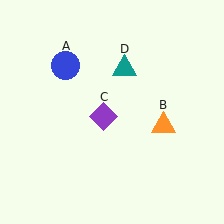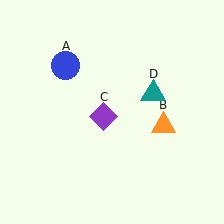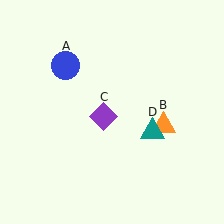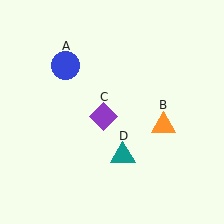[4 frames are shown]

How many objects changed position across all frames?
1 object changed position: teal triangle (object D).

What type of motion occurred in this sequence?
The teal triangle (object D) rotated clockwise around the center of the scene.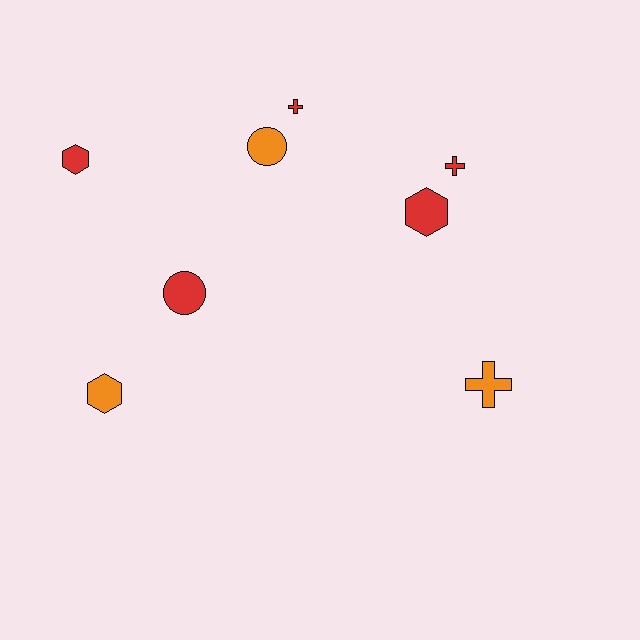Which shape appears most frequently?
Cross, with 3 objects.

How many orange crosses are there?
There is 1 orange cross.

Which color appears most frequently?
Red, with 5 objects.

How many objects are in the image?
There are 8 objects.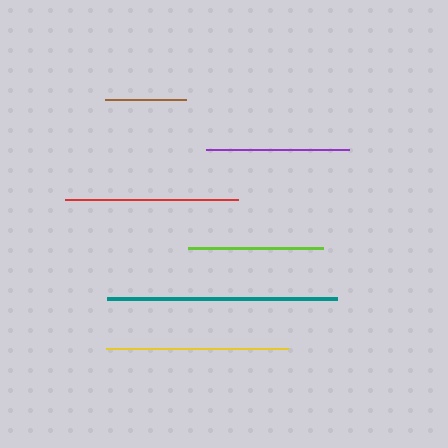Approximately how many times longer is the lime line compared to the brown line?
The lime line is approximately 1.7 times the length of the brown line.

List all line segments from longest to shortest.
From longest to shortest: teal, yellow, red, purple, lime, brown.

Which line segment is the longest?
The teal line is the longest at approximately 230 pixels.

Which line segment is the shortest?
The brown line is the shortest at approximately 81 pixels.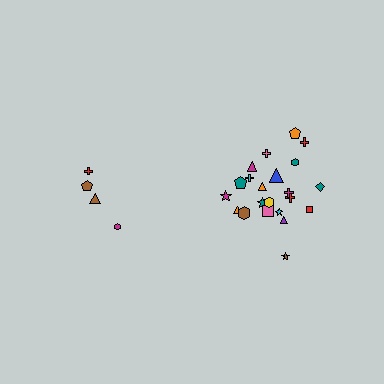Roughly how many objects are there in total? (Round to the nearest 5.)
Roughly 25 objects in total.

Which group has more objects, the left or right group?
The right group.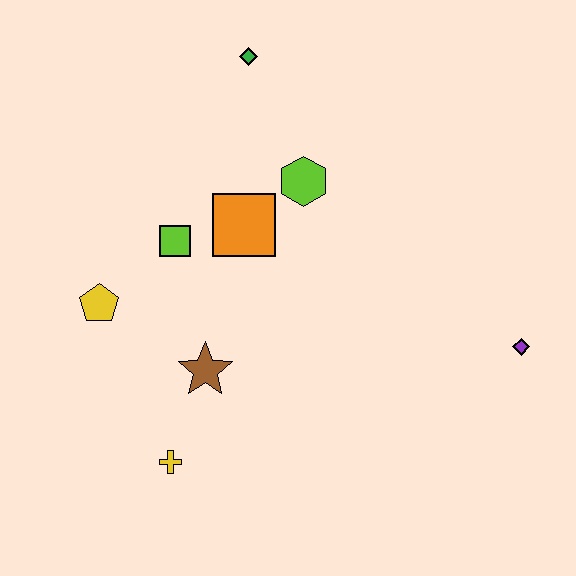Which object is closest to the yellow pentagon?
The lime square is closest to the yellow pentagon.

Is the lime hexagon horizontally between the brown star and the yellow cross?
No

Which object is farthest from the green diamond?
The yellow cross is farthest from the green diamond.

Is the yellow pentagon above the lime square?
No